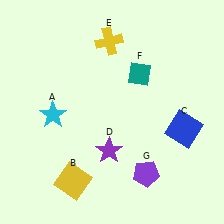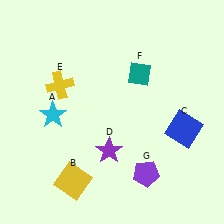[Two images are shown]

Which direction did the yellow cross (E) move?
The yellow cross (E) moved left.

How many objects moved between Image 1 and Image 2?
1 object moved between the two images.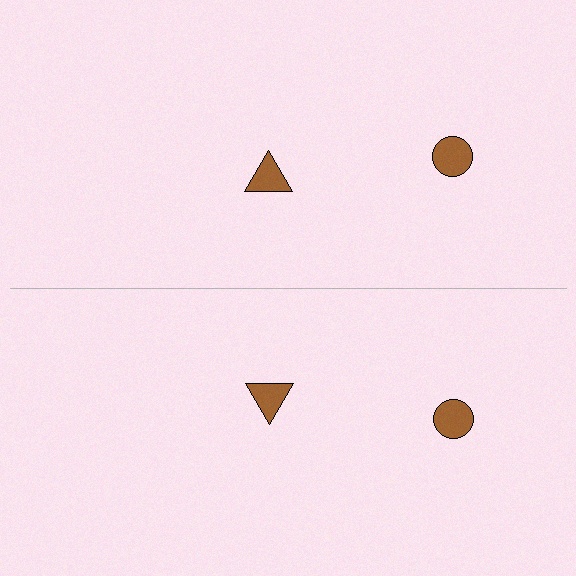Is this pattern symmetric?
Yes, this pattern has bilateral (reflection) symmetry.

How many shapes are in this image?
There are 4 shapes in this image.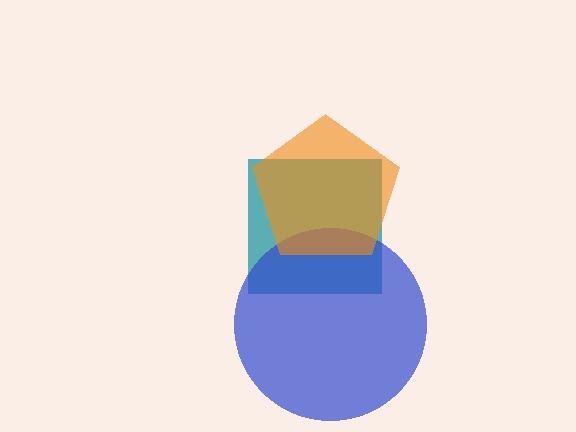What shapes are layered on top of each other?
The layered shapes are: a teal square, a blue circle, an orange pentagon.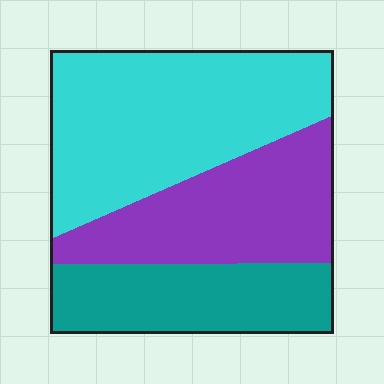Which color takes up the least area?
Teal, at roughly 25%.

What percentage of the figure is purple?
Purple takes up between a sixth and a third of the figure.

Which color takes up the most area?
Cyan, at roughly 45%.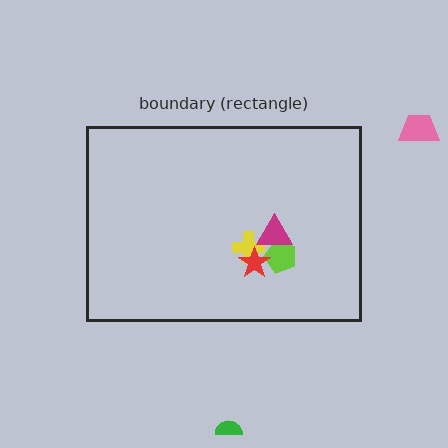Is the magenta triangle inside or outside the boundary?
Inside.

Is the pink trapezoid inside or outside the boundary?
Outside.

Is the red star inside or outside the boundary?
Inside.